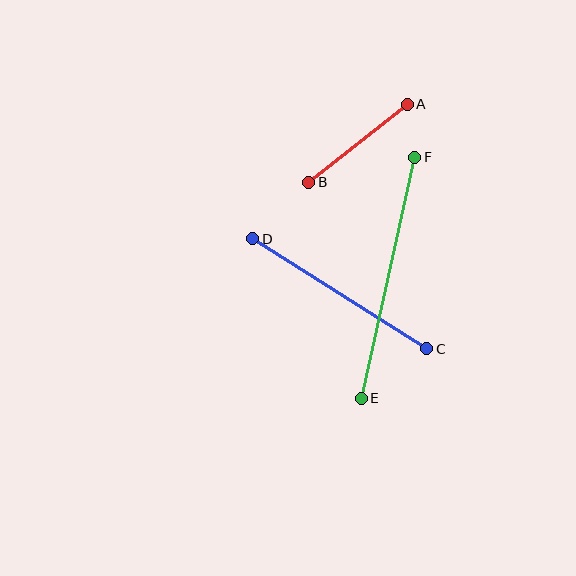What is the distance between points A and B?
The distance is approximately 126 pixels.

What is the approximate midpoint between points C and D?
The midpoint is at approximately (340, 294) pixels.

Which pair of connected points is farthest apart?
Points E and F are farthest apart.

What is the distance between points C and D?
The distance is approximately 206 pixels.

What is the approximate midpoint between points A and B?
The midpoint is at approximately (358, 143) pixels.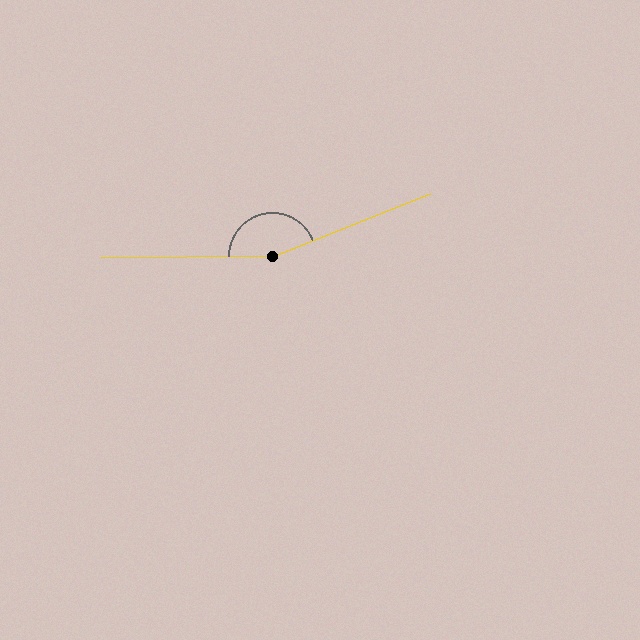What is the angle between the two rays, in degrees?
Approximately 159 degrees.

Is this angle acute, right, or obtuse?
It is obtuse.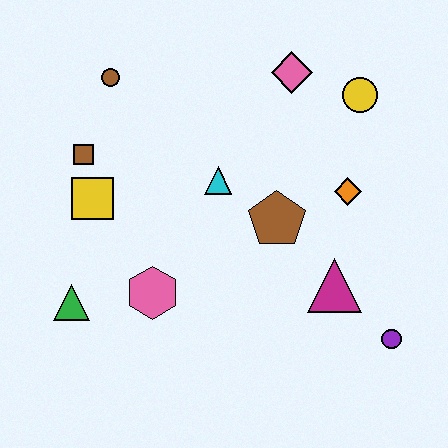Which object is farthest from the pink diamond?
The green triangle is farthest from the pink diamond.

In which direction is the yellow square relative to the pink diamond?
The yellow square is to the left of the pink diamond.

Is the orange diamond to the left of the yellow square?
No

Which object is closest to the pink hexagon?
The green triangle is closest to the pink hexagon.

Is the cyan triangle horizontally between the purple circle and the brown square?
Yes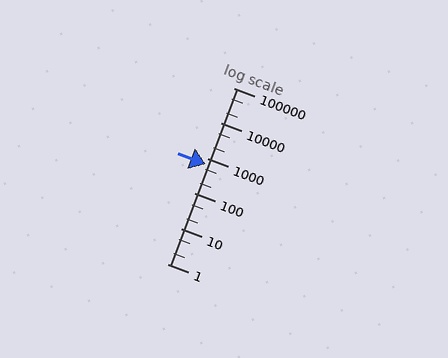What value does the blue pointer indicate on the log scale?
The pointer indicates approximately 680.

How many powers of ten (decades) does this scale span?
The scale spans 5 decades, from 1 to 100000.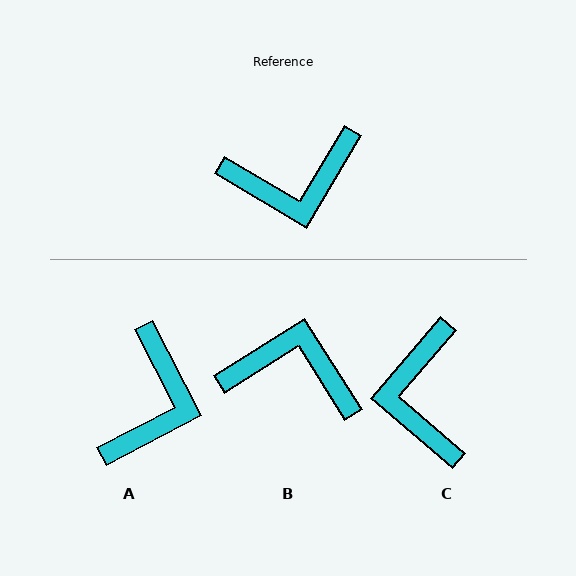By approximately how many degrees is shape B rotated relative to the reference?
Approximately 153 degrees counter-clockwise.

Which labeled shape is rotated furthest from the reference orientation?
B, about 153 degrees away.